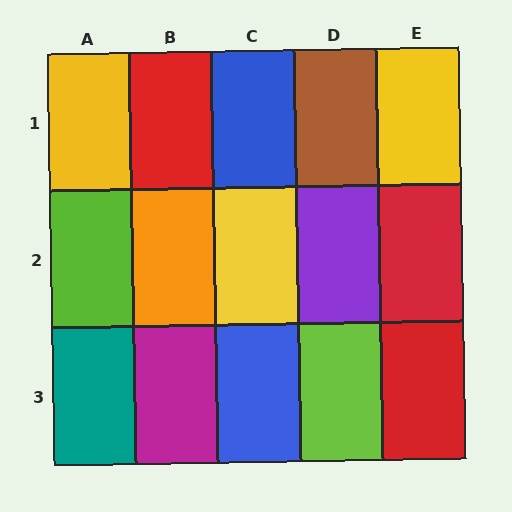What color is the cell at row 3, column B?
Magenta.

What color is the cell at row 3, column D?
Lime.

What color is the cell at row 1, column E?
Yellow.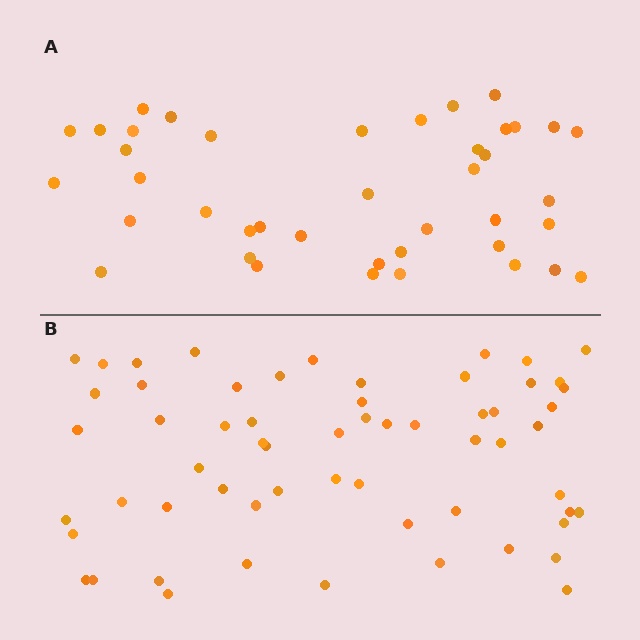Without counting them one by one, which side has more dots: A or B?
Region B (the bottom region) has more dots.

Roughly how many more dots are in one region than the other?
Region B has approximately 20 more dots than region A.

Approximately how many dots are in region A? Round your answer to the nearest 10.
About 40 dots. (The exact count is 41, which rounds to 40.)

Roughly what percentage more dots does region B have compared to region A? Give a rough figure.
About 45% more.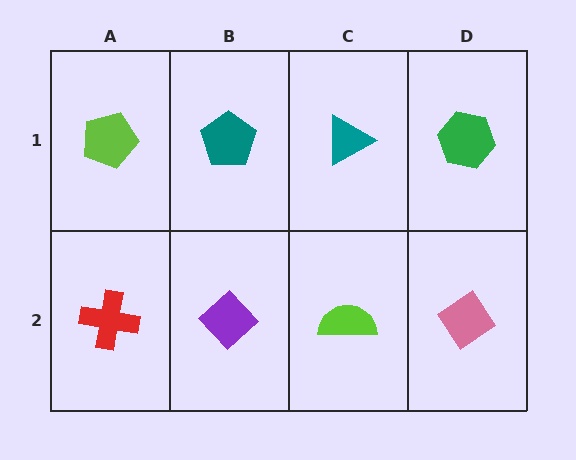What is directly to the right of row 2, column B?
A lime semicircle.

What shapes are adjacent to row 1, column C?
A lime semicircle (row 2, column C), a teal pentagon (row 1, column B), a green hexagon (row 1, column D).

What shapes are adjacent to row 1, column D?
A pink diamond (row 2, column D), a teal triangle (row 1, column C).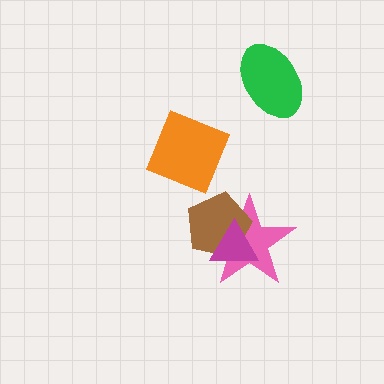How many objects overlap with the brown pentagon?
2 objects overlap with the brown pentagon.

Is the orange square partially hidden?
No, no other shape covers it.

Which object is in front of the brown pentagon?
The magenta triangle is in front of the brown pentagon.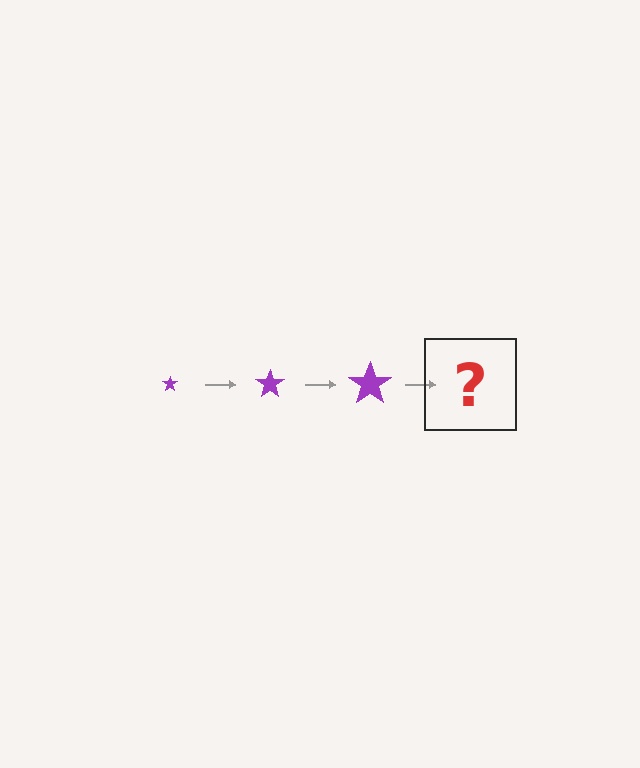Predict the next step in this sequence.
The next step is a purple star, larger than the previous one.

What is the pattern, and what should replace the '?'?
The pattern is that the star gets progressively larger each step. The '?' should be a purple star, larger than the previous one.